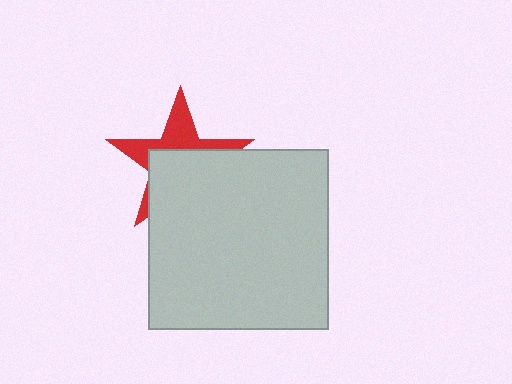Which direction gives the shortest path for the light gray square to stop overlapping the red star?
Moving down gives the shortest separation.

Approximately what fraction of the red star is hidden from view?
Roughly 59% of the red star is hidden behind the light gray square.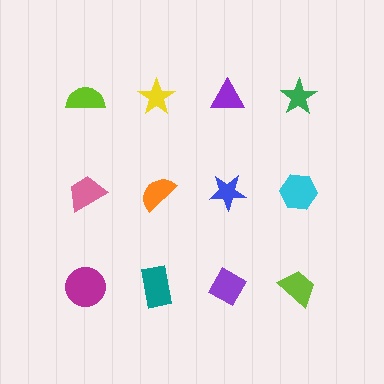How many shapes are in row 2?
4 shapes.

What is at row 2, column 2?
An orange semicircle.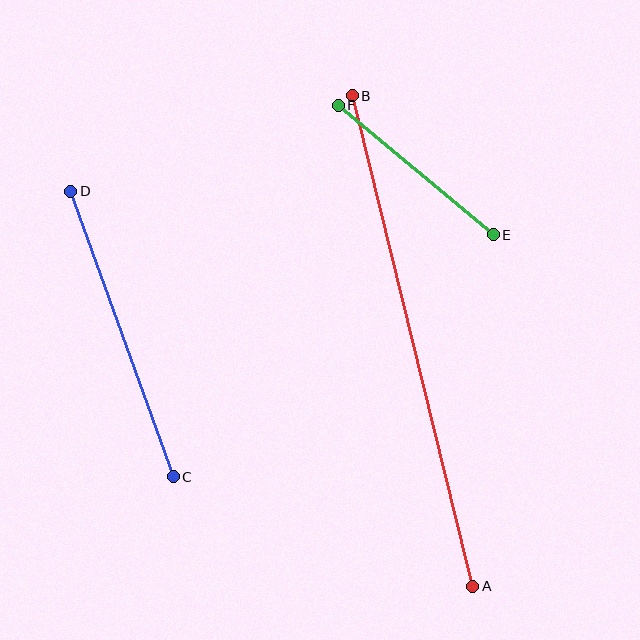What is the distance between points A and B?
The distance is approximately 505 pixels.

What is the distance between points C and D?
The distance is approximately 303 pixels.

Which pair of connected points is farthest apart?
Points A and B are farthest apart.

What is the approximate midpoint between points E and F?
The midpoint is at approximately (416, 170) pixels.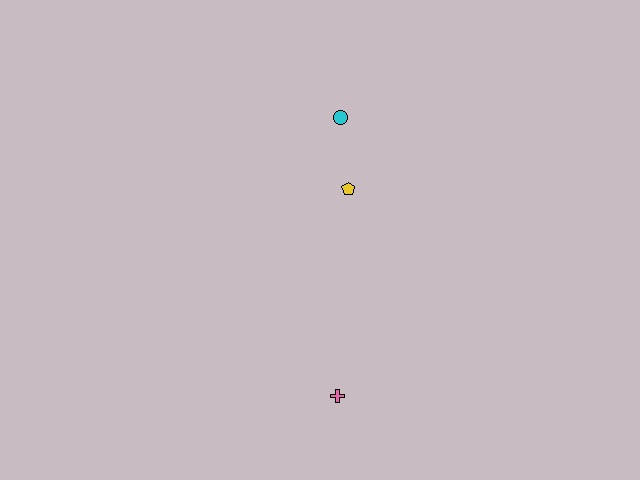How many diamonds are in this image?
There are no diamonds.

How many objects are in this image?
There are 3 objects.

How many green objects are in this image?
There are no green objects.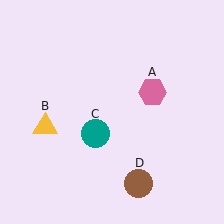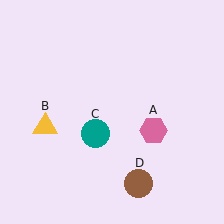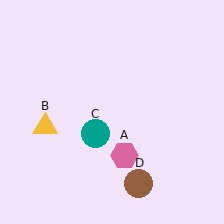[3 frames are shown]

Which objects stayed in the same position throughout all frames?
Yellow triangle (object B) and teal circle (object C) and brown circle (object D) remained stationary.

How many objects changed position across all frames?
1 object changed position: pink hexagon (object A).